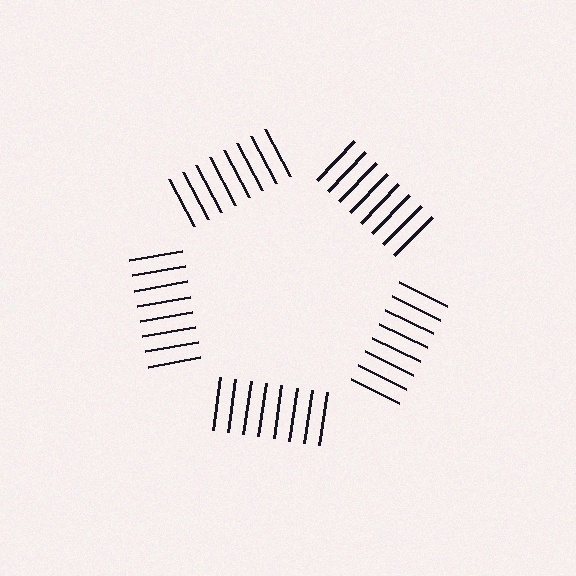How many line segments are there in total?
40 — 8 along each of the 5 edges.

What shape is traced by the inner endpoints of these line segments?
An illusory pentagon — the line segments terminate on its edges but no continuous stroke is drawn.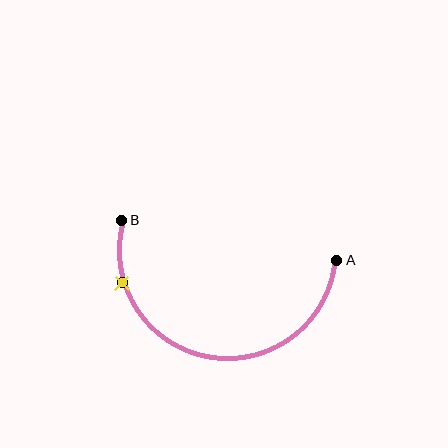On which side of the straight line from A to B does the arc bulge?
The arc bulges below the straight line connecting A and B.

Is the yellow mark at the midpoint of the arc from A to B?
No. The yellow mark lies on the arc but is closer to endpoint B. The arc midpoint would be at the point on the curve equidistant along the arc from both A and B.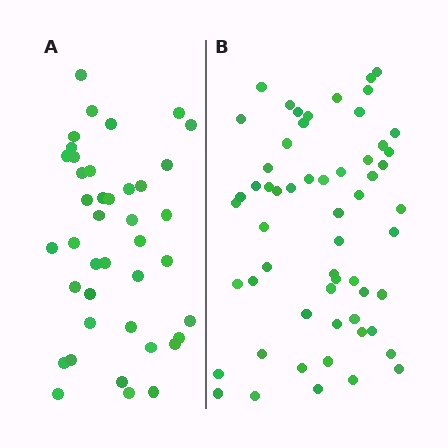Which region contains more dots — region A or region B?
Region B (the right region) has more dots.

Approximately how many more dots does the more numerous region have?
Region B has approximately 15 more dots than region A.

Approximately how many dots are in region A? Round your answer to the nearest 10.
About 40 dots. (The exact count is 41, which rounds to 40.)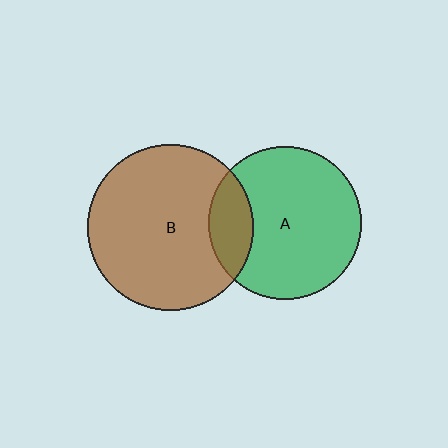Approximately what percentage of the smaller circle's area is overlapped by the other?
Approximately 20%.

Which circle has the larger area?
Circle B (brown).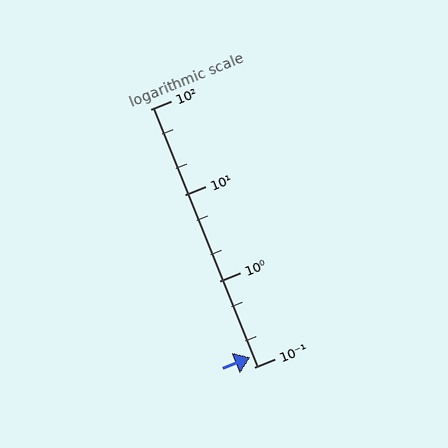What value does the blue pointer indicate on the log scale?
The pointer indicates approximately 0.13.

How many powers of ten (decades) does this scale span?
The scale spans 3 decades, from 0.1 to 100.